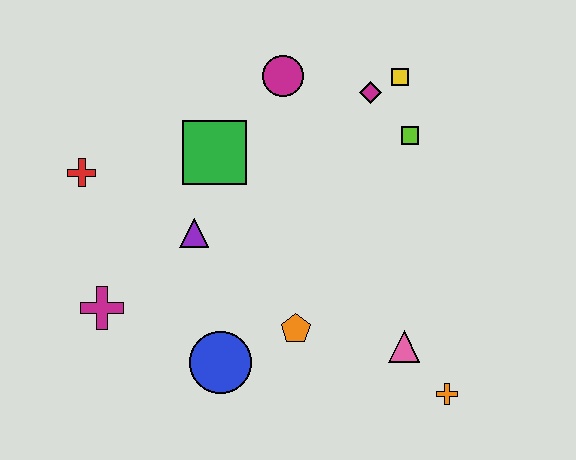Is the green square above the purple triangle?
Yes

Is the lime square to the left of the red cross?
No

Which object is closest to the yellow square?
The magenta diamond is closest to the yellow square.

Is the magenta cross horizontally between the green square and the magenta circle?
No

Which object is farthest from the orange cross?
The red cross is farthest from the orange cross.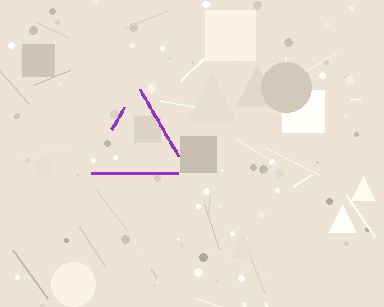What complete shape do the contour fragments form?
The contour fragments form a triangle.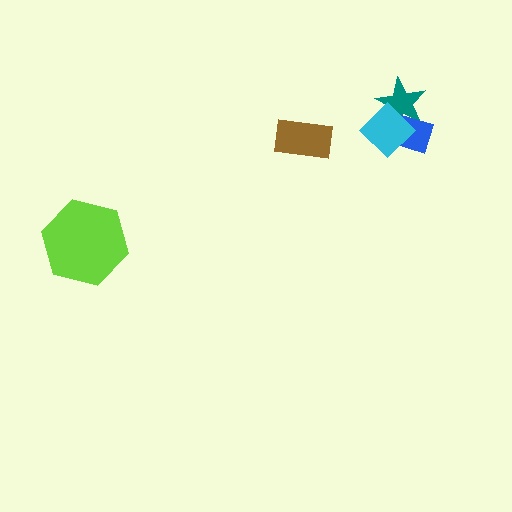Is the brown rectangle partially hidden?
No, no other shape covers it.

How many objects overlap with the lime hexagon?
0 objects overlap with the lime hexagon.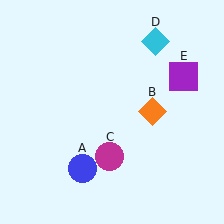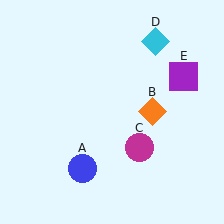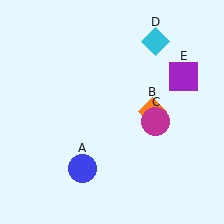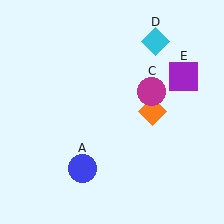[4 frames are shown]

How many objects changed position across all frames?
1 object changed position: magenta circle (object C).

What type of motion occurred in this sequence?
The magenta circle (object C) rotated counterclockwise around the center of the scene.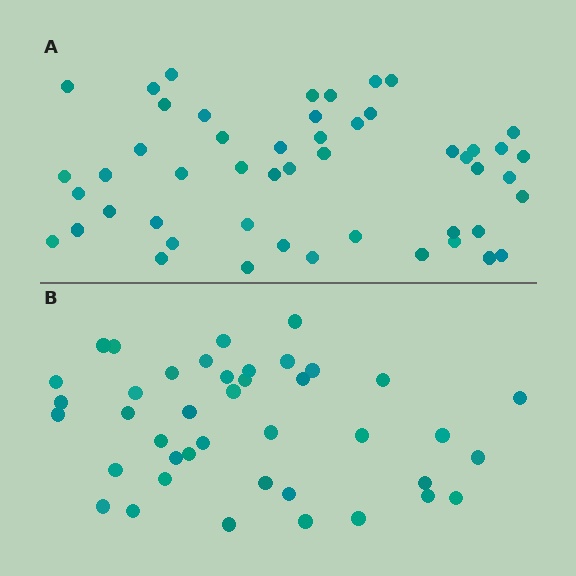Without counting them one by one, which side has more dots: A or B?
Region A (the top region) has more dots.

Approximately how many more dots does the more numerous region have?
Region A has roughly 8 or so more dots than region B.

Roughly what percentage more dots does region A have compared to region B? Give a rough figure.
About 20% more.